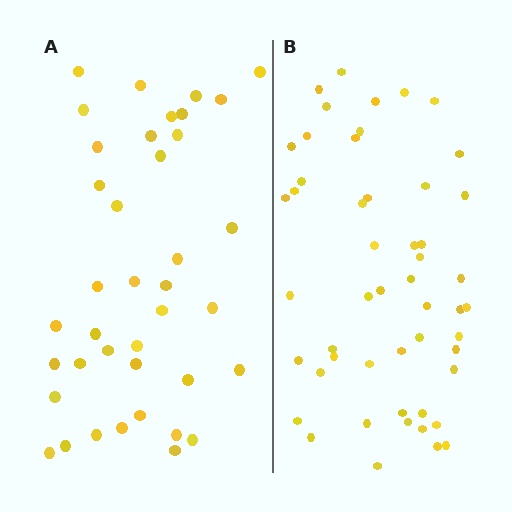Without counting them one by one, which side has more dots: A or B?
Region B (the right region) has more dots.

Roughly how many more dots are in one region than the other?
Region B has roughly 12 or so more dots than region A.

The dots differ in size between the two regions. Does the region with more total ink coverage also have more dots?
No. Region A has more total ink coverage because its dots are larger, but region B actually contains more individual dots. Total area can be misleading — the number of items is what matters here.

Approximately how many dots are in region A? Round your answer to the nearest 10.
About 40 dots. (The exact count is 39, which rounds to 40.)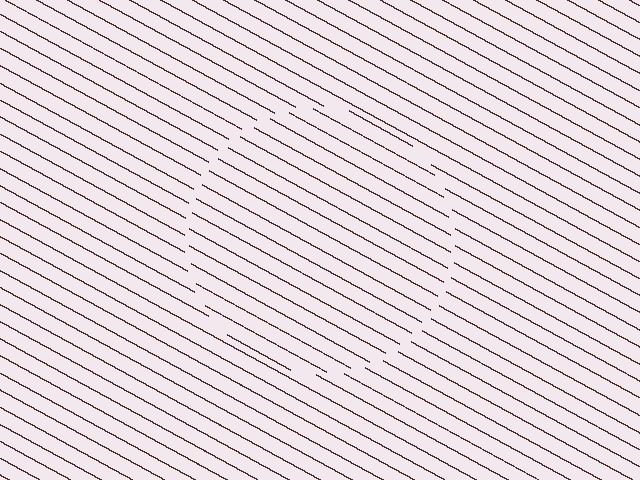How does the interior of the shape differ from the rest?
The interior of the shape contains the same grating, shifted by half a period — the contour is defined by the phase discontinuity where line-ends from the inner and outer gratings abut.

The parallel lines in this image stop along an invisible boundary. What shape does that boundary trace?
An illusory circle. The interior of the shape contains the same grating, shifted by half a period — the contour is defined by the phase discontinuity where line-ends from the inner and outer gratings abut.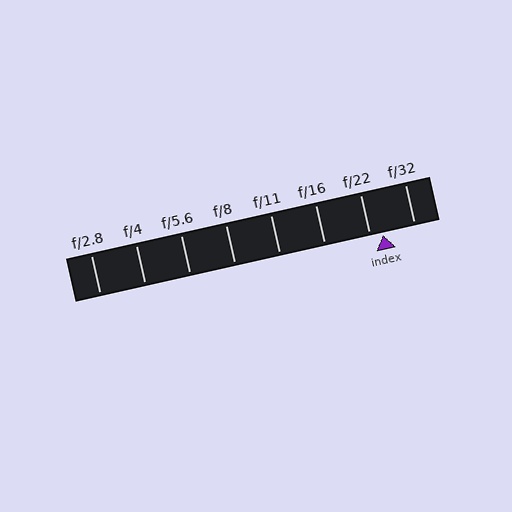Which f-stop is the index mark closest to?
The index mark is closest to f/22.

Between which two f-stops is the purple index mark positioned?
The index mark is between f/22 and f/32.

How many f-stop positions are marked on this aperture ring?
There are 8 f-stop positions marked.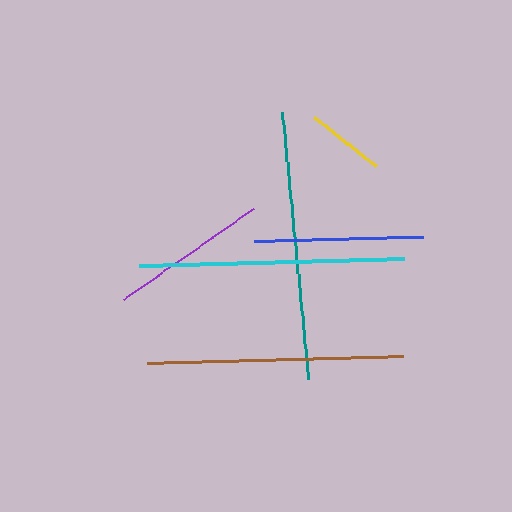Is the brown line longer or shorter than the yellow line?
The brown line is longer than the yellow line.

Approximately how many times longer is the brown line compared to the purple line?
The brown line is approximately 1.6 times the length of the purple line.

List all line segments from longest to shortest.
From longest to shortest: teal, cyan, brown, blue, purple, yellow.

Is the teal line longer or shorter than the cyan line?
The teal line is longer than the cyan line.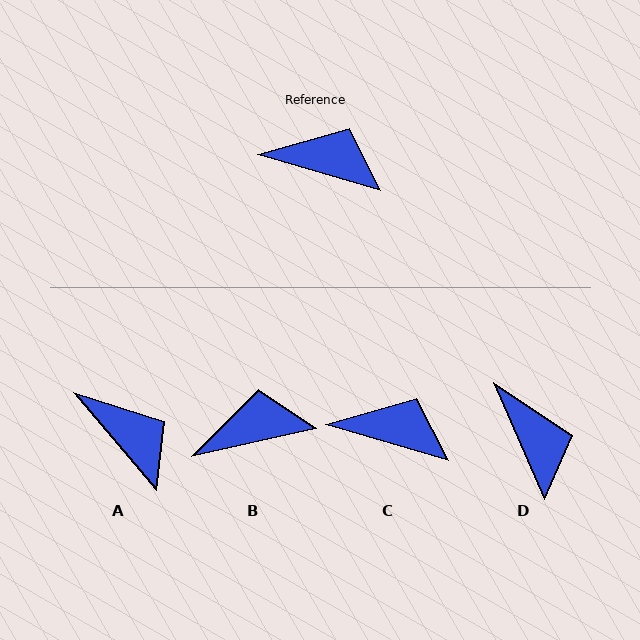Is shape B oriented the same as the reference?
No, it is off by about 29 degrees.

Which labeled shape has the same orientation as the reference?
C.